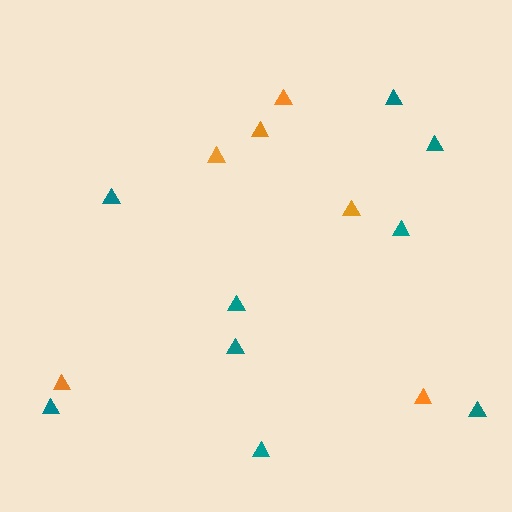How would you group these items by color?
There are 2 groups: one group of orange triangles (6) and one group of teal triangles (9).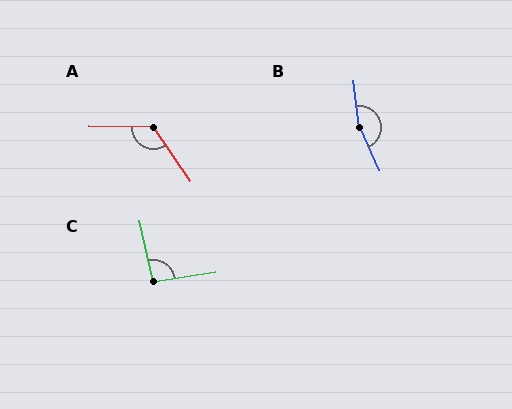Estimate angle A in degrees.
Approximately 125 degrees.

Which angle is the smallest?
C, at approximately 94 degrees.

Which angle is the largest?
B, at approximately 163 degrees.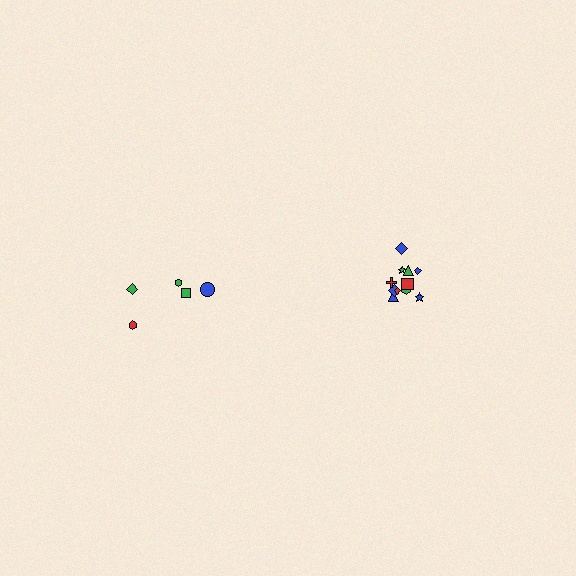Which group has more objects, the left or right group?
The right group.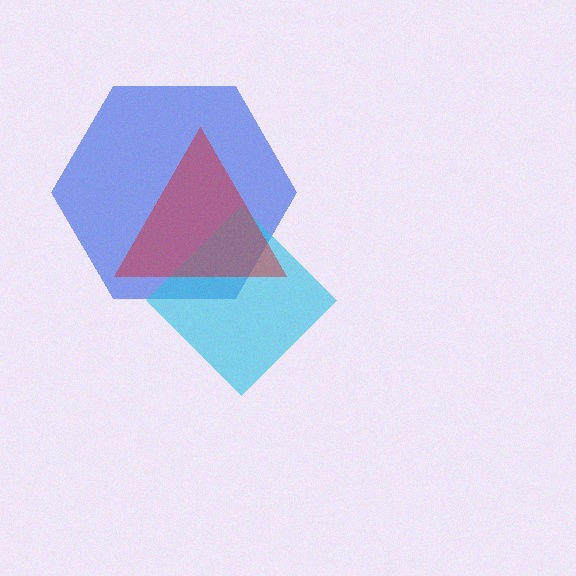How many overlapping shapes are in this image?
There are 3 overlapping shapes in the image.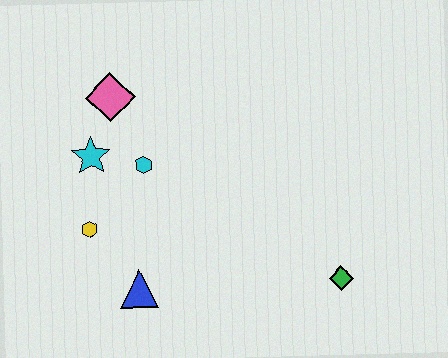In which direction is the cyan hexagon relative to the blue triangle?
The cyan hexagon is above the blue triangle.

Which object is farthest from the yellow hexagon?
The green diamond is farthest from the yellow hexagon.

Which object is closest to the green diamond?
The blue triangle is closest to the green diamond.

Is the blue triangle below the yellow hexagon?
Yes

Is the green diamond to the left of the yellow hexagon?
No